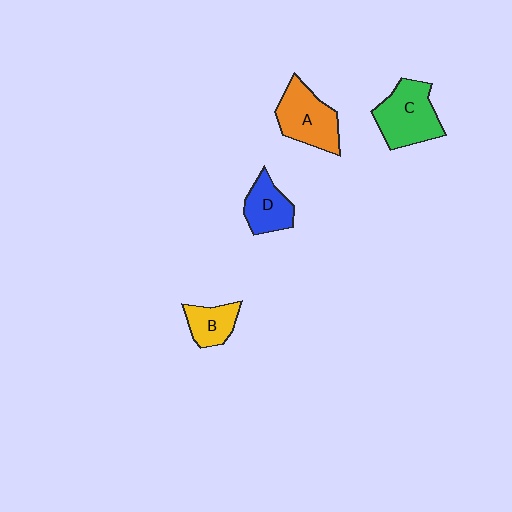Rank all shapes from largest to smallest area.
From largest to smallest: C (green), A (orange), D (blue), B (yellow).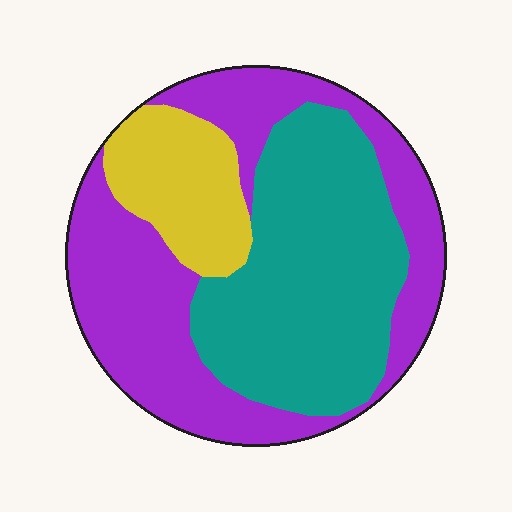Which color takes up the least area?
Yellow, at roughly 15%.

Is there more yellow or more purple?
Purple.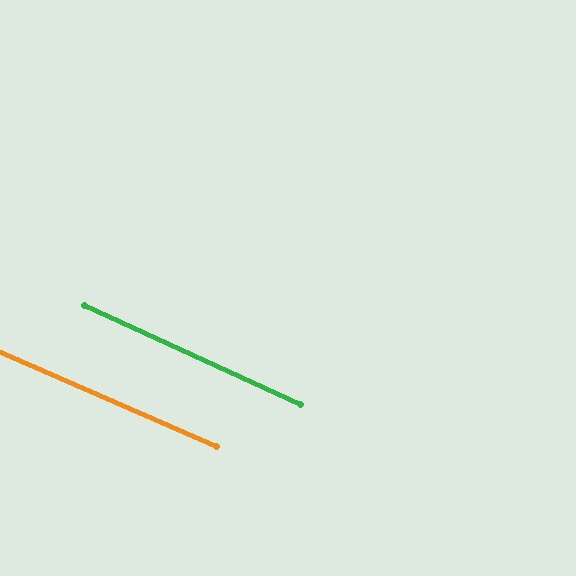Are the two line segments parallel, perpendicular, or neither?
Parallel — their directions differ by only 1.0°.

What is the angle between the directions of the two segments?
Approximately 1 degree.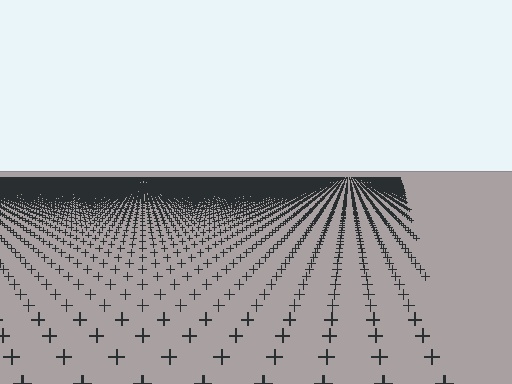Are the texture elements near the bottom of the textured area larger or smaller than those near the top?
Larger. Near the bottom, elements are closer to the viewer and appear at a bigger on-screen size.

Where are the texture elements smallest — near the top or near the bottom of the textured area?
Near the top.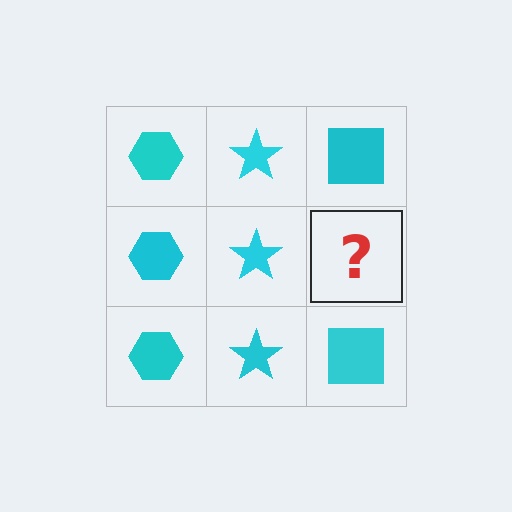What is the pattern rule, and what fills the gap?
The rule is that each column has a consistent shape. The gap should be filled with a cyan square.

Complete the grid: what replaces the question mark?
The question mark should be replaced with a cyan square.